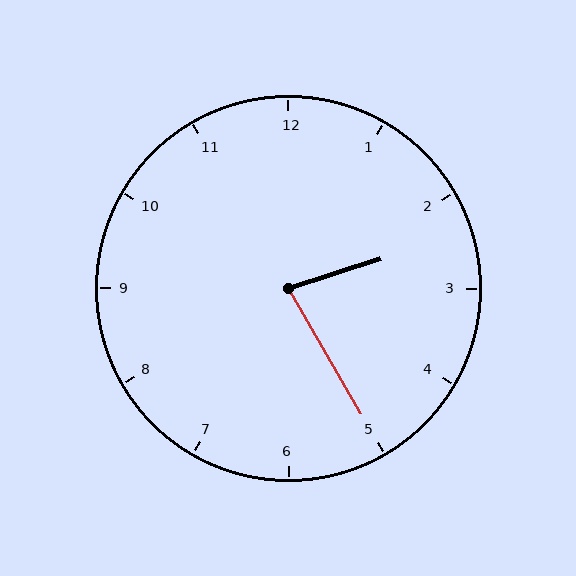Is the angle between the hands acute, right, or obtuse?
It is acute.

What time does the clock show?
2:25.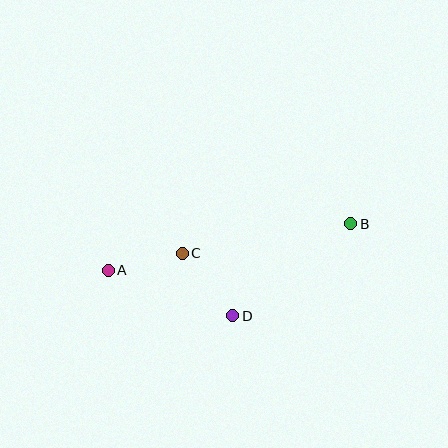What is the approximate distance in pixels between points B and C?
The distance between B and C is approximately 171 pixels.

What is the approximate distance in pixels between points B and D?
The distance between B and D is approximately 149 pixels.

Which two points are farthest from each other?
Points A and B are farthest from each other.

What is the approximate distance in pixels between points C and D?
The distance between C and D is approximately 81 pixels.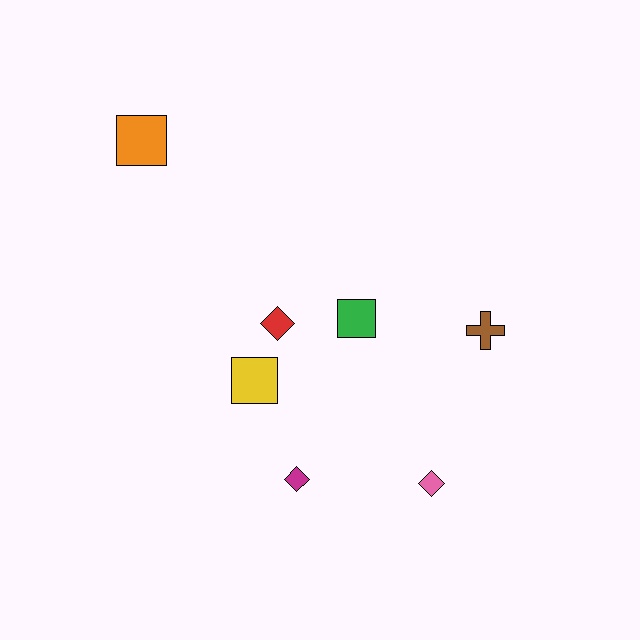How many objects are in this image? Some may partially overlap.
There are 7 objects.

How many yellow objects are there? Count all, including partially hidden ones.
There is 1 yellow object.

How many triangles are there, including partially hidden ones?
There are no triangles.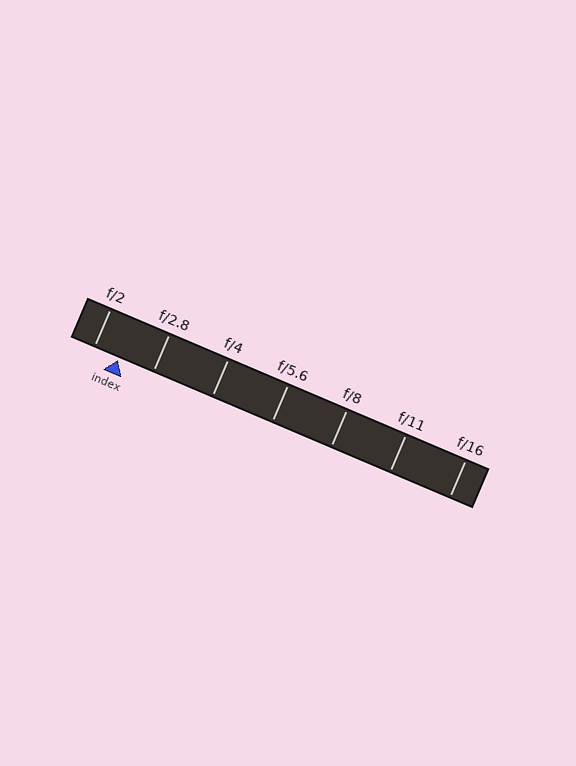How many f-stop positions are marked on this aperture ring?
There are 7 f-stop positions marked.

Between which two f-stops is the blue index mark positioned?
The index mark is between f/2 and f/2.8.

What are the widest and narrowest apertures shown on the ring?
The widest aperture shown is f/2 and the narrowest is f/16.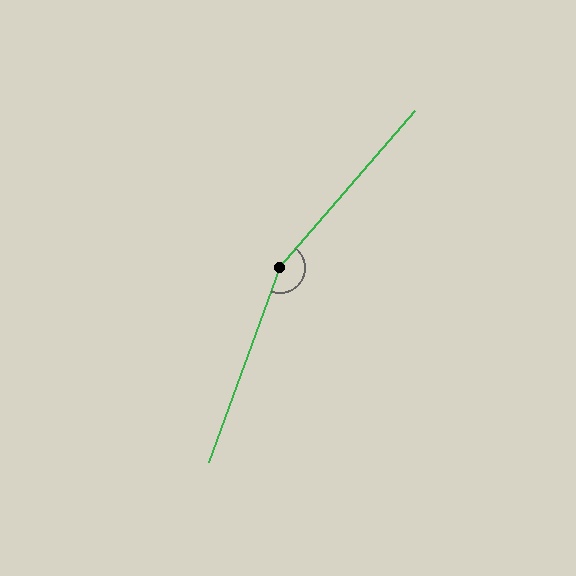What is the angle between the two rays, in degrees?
Approximately 159 degrees.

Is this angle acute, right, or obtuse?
It is obtuse.